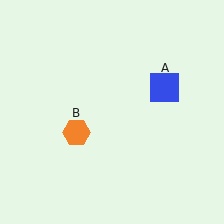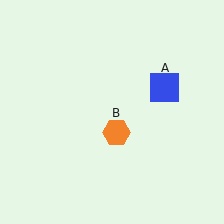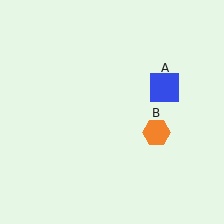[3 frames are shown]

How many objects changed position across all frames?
1 object changed position: orange hexagon (object B).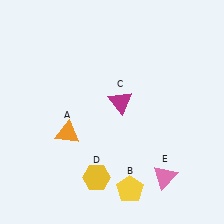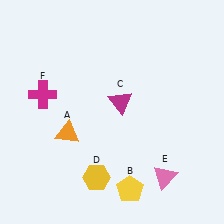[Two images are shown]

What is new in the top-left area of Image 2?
A magenta cross (F) was added in the top-left area of Image 2.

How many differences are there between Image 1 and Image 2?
There is 1 difference between the two images.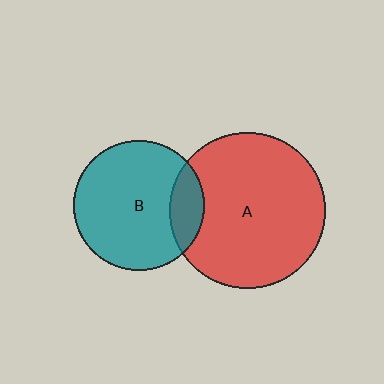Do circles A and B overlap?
Yes.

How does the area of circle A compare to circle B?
Approximately 1.4 times.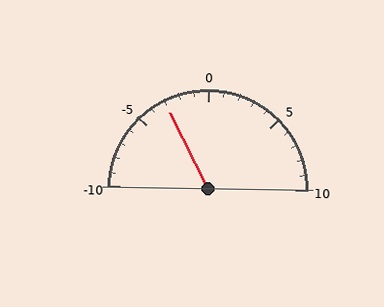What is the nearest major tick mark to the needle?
The nearest major tick mark is -5.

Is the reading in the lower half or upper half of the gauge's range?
The reading is in the lower half of the range (-10 to 10).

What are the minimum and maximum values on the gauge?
The gauge ranges from -10 to 10.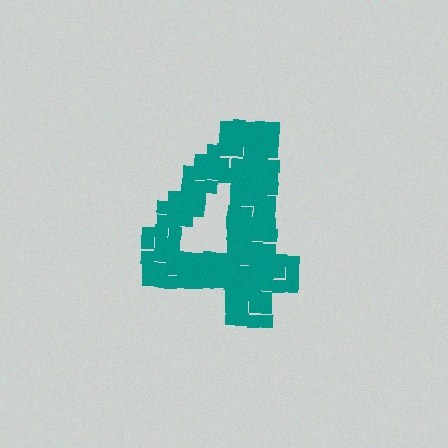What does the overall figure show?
The overall figure shows the digit 4.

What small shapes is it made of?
It is made of small squares.